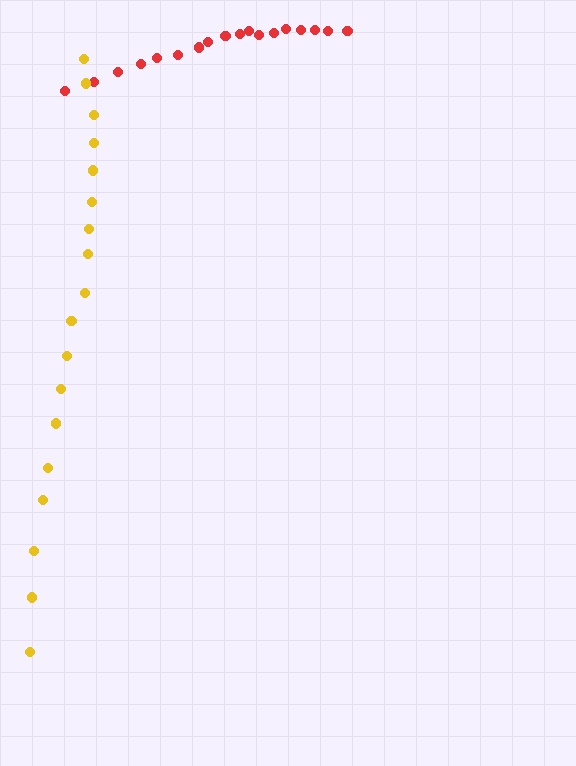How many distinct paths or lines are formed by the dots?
There are 2 distinct paths.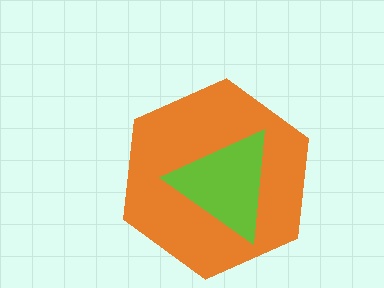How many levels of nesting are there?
2.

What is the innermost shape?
The lime triangle.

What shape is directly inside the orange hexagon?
The lime triangle.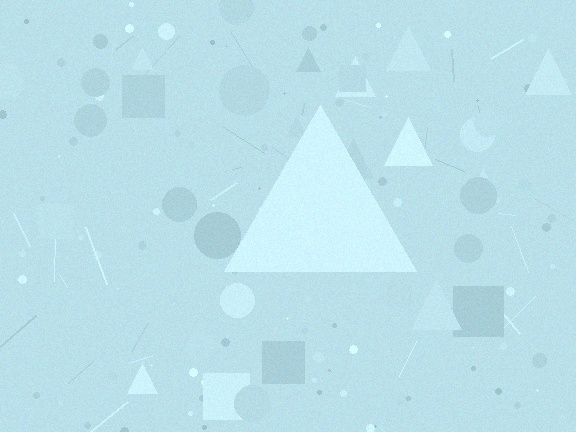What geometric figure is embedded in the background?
A triangle is embedded in the background.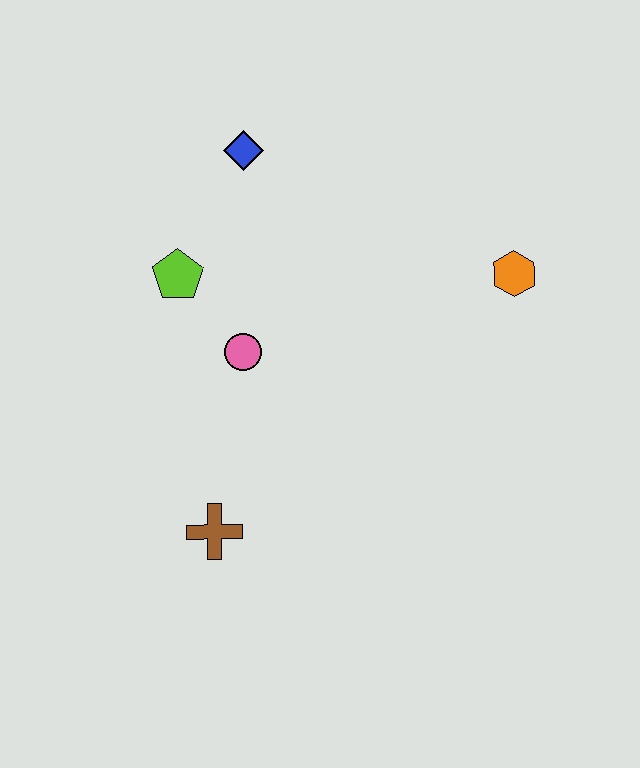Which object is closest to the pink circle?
The lime pentagon is closest to the pink circle.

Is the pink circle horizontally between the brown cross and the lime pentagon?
No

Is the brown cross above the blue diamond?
No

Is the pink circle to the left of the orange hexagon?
Yes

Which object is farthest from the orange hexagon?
The brown cross is farthest from the orange hexagon.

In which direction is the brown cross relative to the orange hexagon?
The brown cross is to the left of the orange hexagon.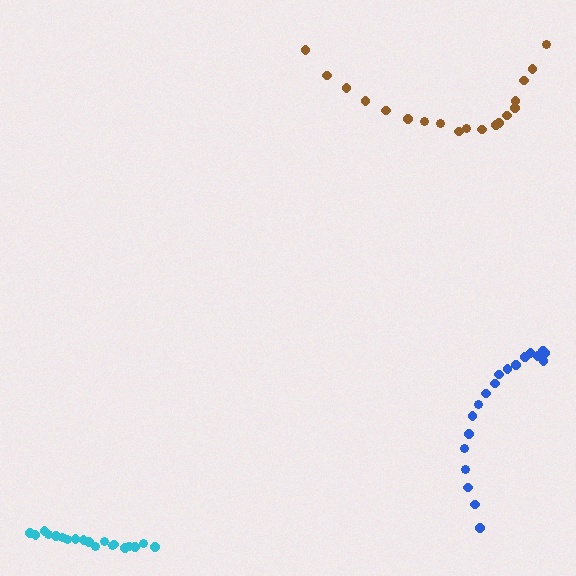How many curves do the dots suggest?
There are 3 distinct paths.